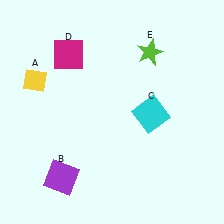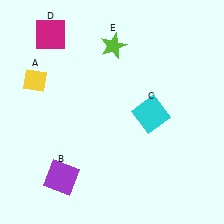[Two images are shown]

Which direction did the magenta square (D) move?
The magenta square (D) moved up.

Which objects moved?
The objects that moved are: the magenta square (D), the lime star (E).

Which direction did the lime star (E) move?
The lime star (E) moved left.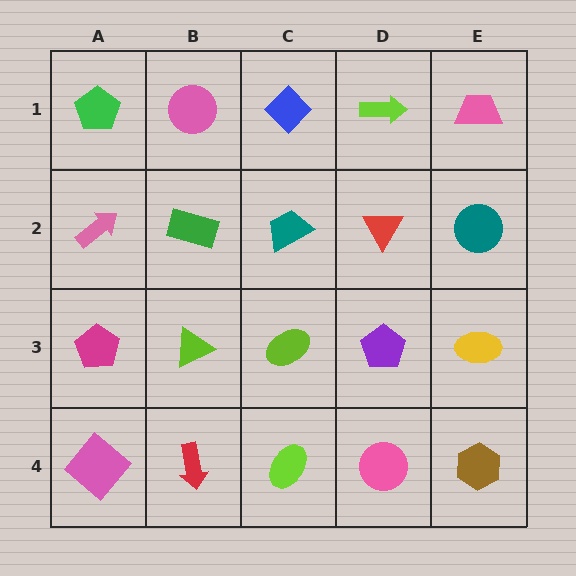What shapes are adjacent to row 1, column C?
A teal trapezoid (row 2, column C), a pink circle (row 1, column B), a lime arrow (row 1, column D).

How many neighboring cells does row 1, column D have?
3.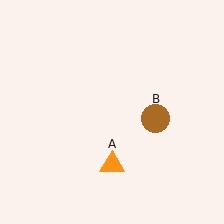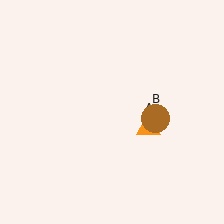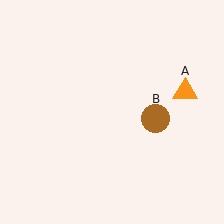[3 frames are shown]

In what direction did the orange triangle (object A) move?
The orange triangle (object A) moved up and to the right.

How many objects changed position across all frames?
1 object changed position: orange triangle (object A).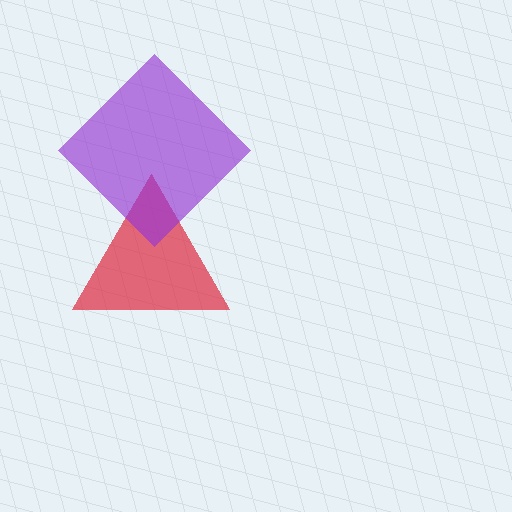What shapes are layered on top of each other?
The layered shapes are: a red triangle, a purple diamond.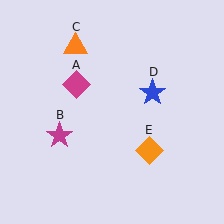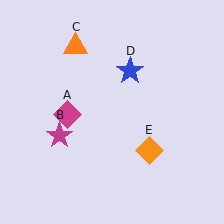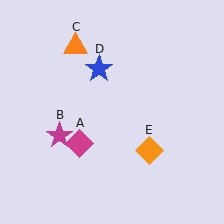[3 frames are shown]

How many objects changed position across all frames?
2 objects changed position: magenta diamond (object A), blue star (object D).